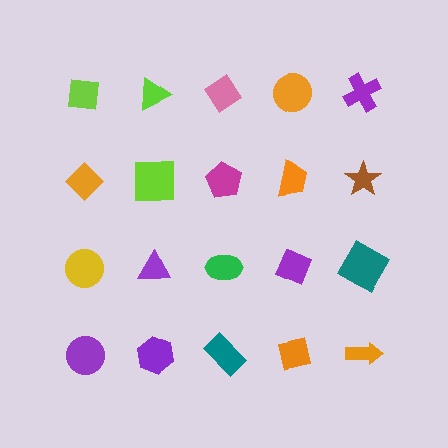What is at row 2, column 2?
A lime square.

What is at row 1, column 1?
A lime square.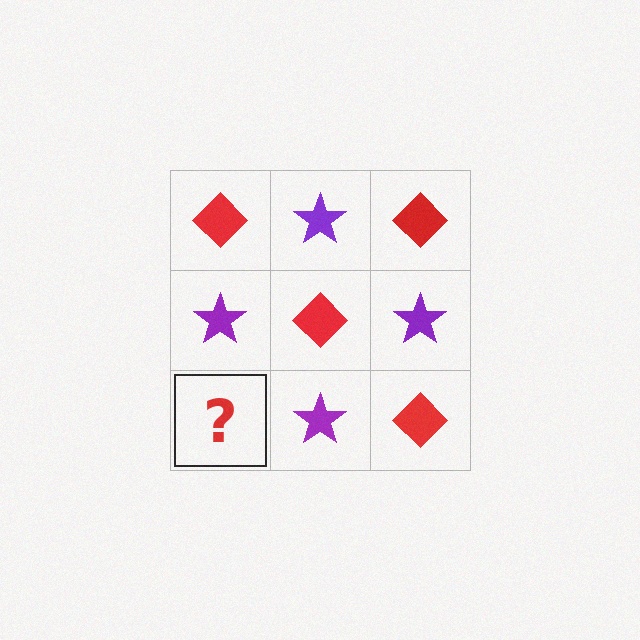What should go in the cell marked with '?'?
The missing cell should contain a red diamond.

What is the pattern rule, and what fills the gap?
The rule is that it alternates red diamond and purple star in a checkerboard pattern. The gap should be filled with a red diamond.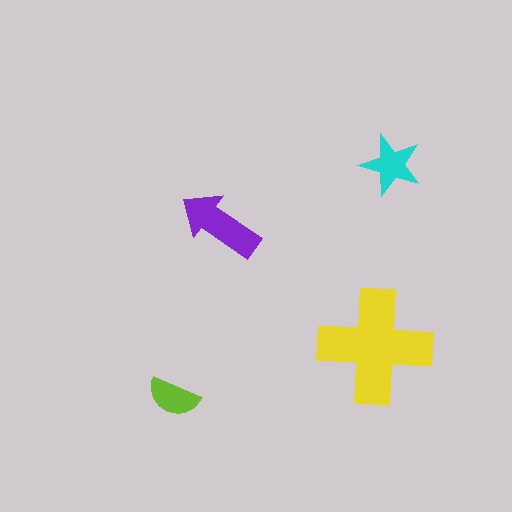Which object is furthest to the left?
The lime semicircle is leftmost.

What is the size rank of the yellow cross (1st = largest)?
1st.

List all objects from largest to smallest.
The yellow cross, the purple arrow, the cyan star, the lime semicircle.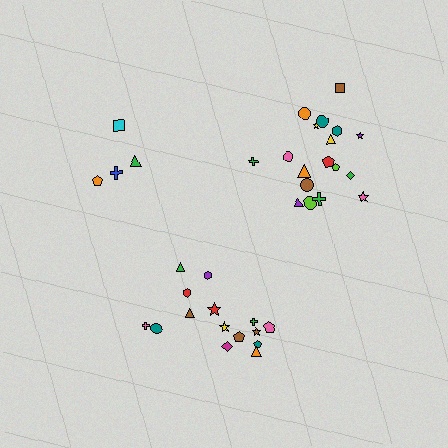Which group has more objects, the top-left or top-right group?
The top-right group.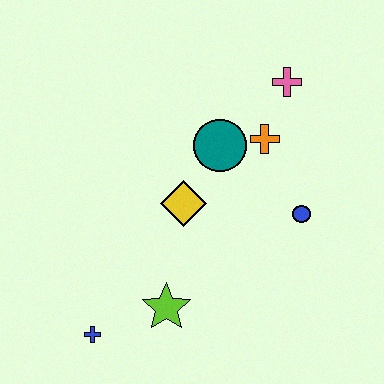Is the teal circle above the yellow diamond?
Yes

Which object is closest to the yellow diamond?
The teal circle is closest to the yellow diamond.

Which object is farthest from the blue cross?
The pink cross is farthest from the blue cross.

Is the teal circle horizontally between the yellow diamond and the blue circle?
Yes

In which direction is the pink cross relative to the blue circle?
The pink cross is above the blue circle.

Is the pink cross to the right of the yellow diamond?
Yes